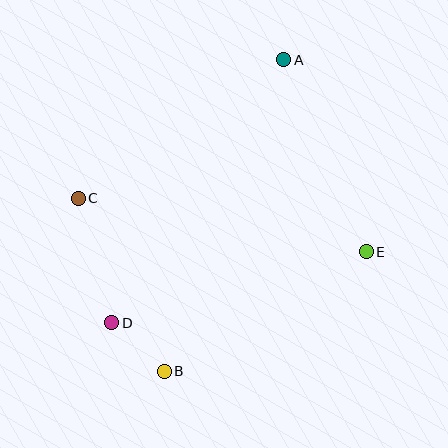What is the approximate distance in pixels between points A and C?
The distance between A and C is approximately 248 pixels.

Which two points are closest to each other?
Points B and D are closest to each other.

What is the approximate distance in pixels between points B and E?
The distance between B and E is approximately 235 pixels.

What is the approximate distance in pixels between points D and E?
The distance between D and E is approximately 264 pixels.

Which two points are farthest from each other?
Points A and B are farthest from each other.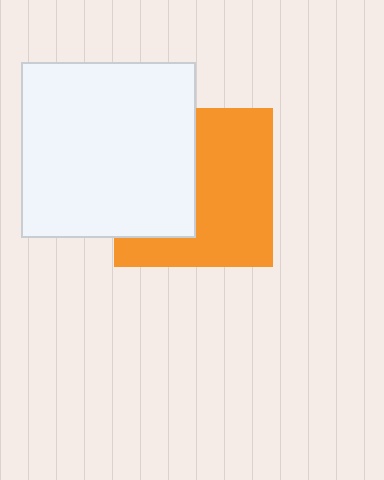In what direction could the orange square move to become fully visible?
The orange square could move right. That would shift it out from behind the white square entirely.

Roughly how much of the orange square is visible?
About half of it is visible (roughly 58%).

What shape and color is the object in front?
The object in front is a white square.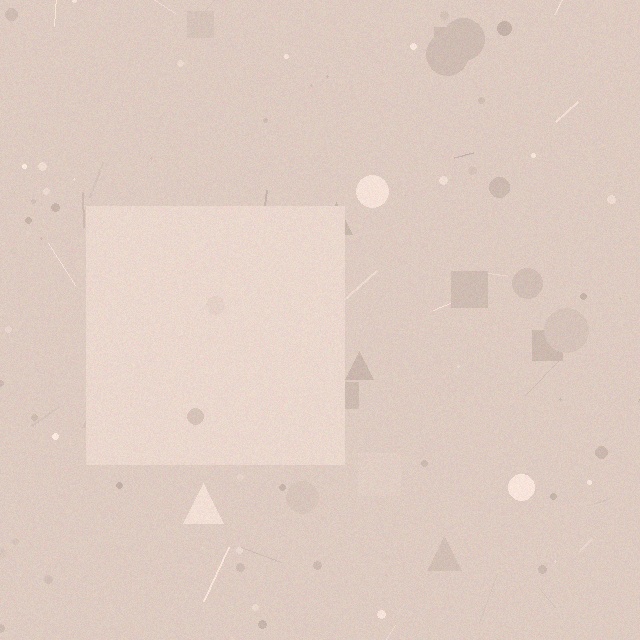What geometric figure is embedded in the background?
A square is embedded in the background.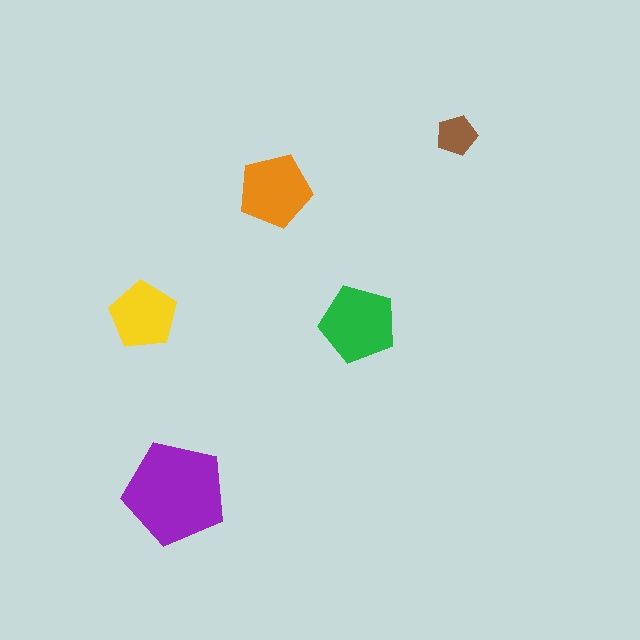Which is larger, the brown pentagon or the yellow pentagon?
The yellow one.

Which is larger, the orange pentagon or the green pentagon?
The green one.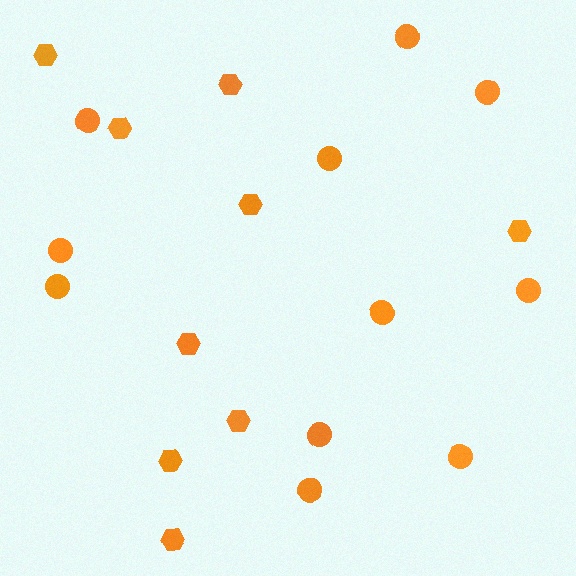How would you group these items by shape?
There are 2 groups: one group of circles (11) and one group of hexagons (9).